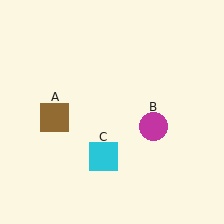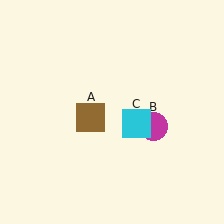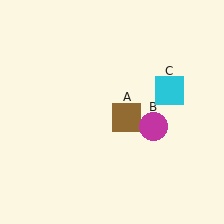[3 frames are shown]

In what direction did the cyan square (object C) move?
The cyan square (object C) moved up and to the right.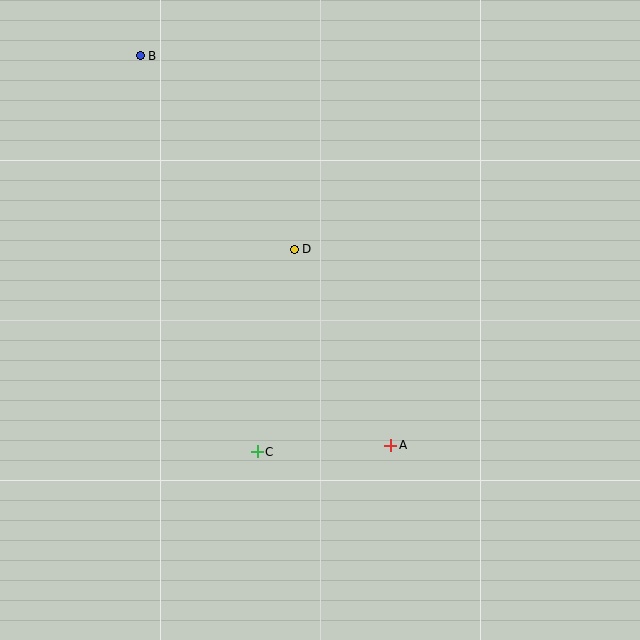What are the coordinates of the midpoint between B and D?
The midpoint between B and D is at (217, 152).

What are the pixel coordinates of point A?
Point A is at (391, 445).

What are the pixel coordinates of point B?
Point B is at (140, 56).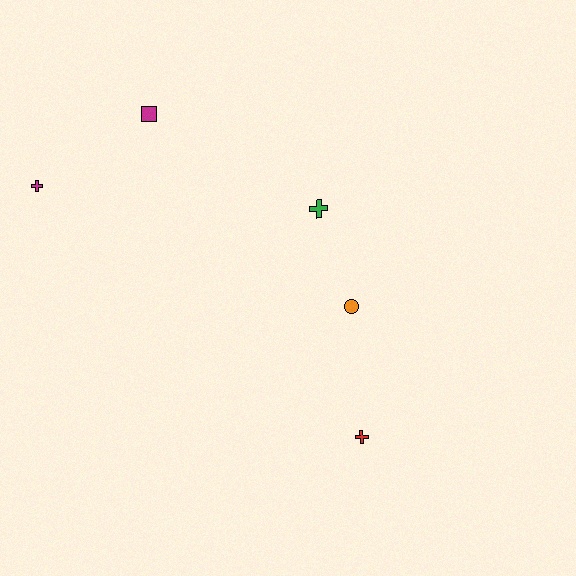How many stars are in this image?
There are no stars.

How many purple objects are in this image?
There are no purple objects.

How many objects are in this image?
There are 5 objects.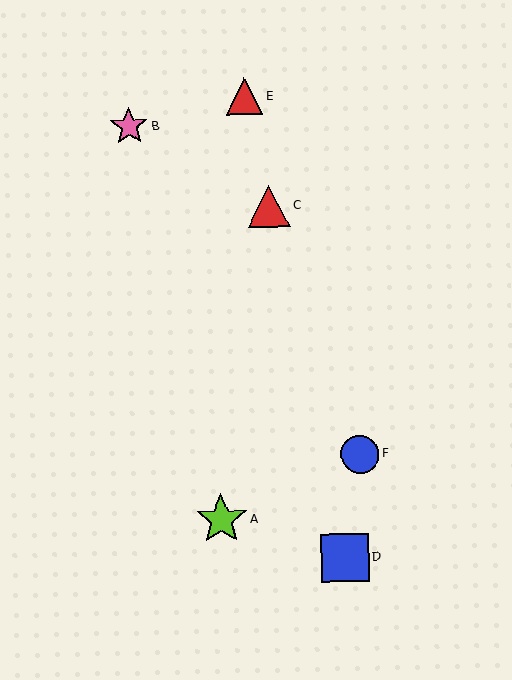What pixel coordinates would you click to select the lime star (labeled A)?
Click at (221, 519) to select the lime star A.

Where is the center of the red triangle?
The center of the red triangle is at (244, 96).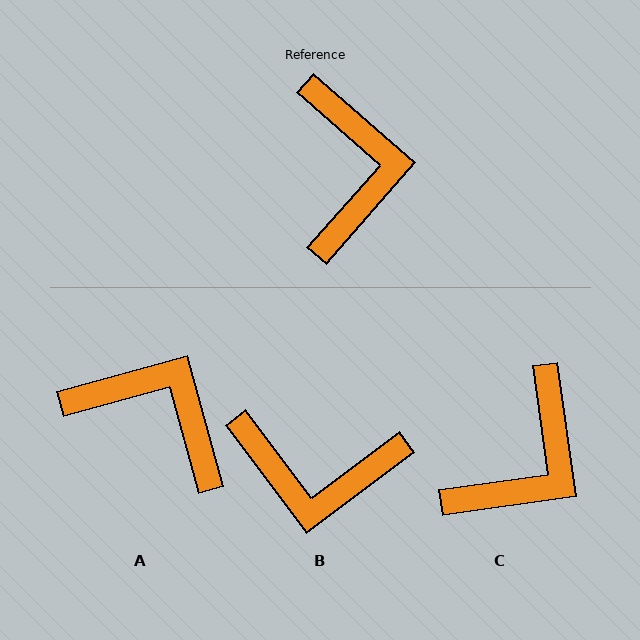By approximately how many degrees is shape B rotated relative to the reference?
Approximately 102 degrees clockwise.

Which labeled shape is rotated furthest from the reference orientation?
B, about 102 degrees away.